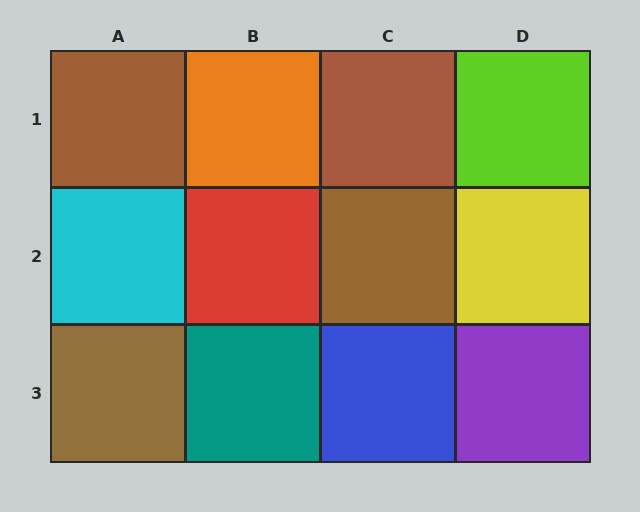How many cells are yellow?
1 cell is yellow.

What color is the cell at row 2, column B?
Red.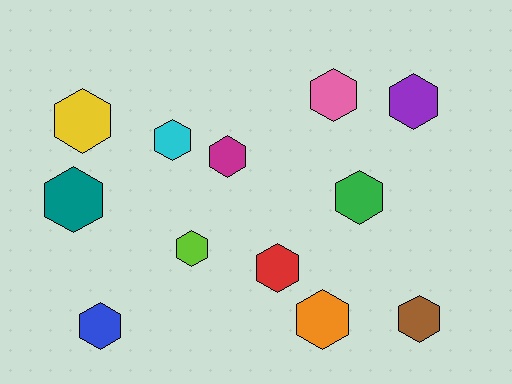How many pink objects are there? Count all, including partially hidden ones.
There is 1 pink object.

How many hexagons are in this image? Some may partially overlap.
There are 12 hexagons.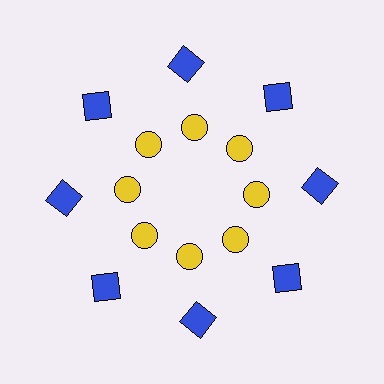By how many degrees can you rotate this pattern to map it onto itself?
The pattern maps onto itself every 45 degrees of rotation.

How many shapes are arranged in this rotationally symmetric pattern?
There are 16 shapes, arranged in 8 groups of 2.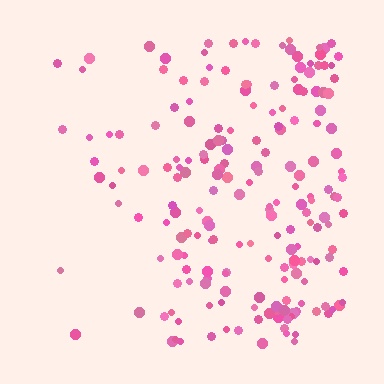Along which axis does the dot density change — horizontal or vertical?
Horizontal.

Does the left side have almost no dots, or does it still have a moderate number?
Still a moderate number, just noticeably fewer than the right.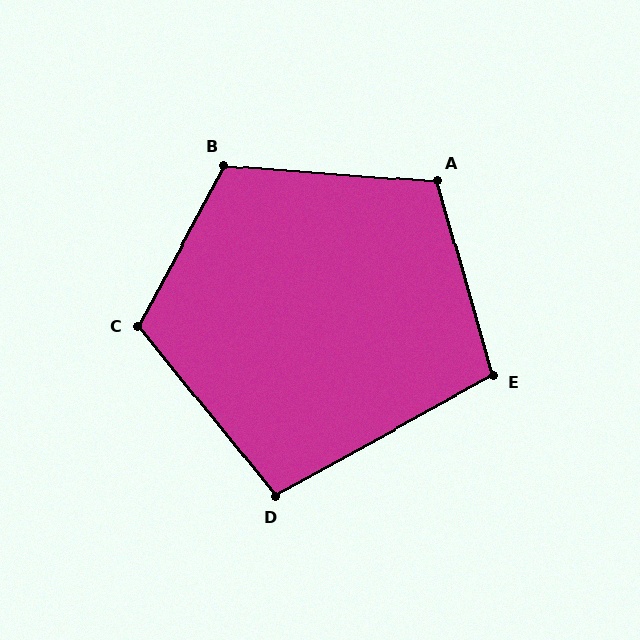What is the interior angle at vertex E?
Approximately 103 degrees (obtuse).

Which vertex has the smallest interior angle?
D, at approximately 100 degrees.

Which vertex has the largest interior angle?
B, at approximately 114 degrees.